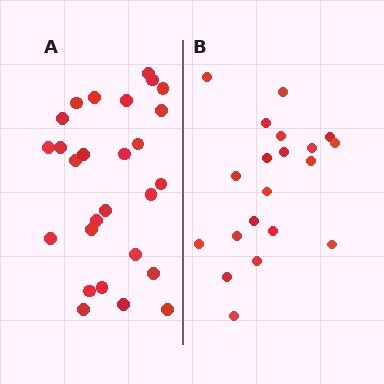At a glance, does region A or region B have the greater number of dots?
Region A (the left region) has more dots.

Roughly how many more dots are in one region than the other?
Region A has roughly 8 or so more dots than region B.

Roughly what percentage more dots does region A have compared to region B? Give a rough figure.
About 35% more.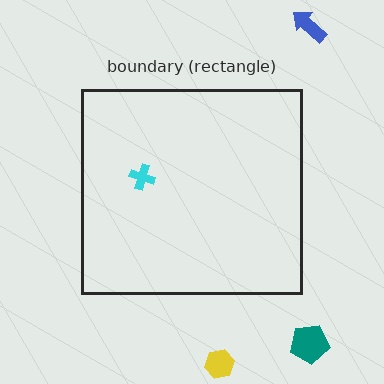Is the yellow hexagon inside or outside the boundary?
Outside.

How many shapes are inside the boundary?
1 inside, 3 outside.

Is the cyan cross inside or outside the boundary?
Inside.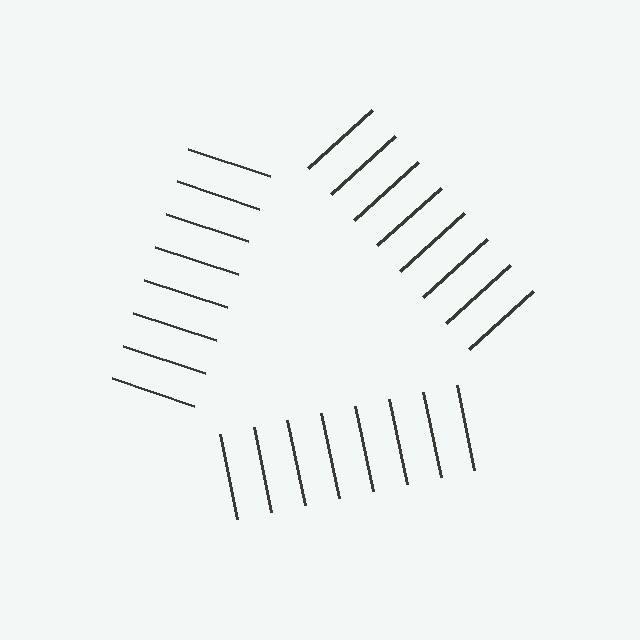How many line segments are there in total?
24 — 8 along each of the 3 edges.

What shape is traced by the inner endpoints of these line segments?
An illusory triangle — the line segments terminate on its edges but no continuous stroke is drawn.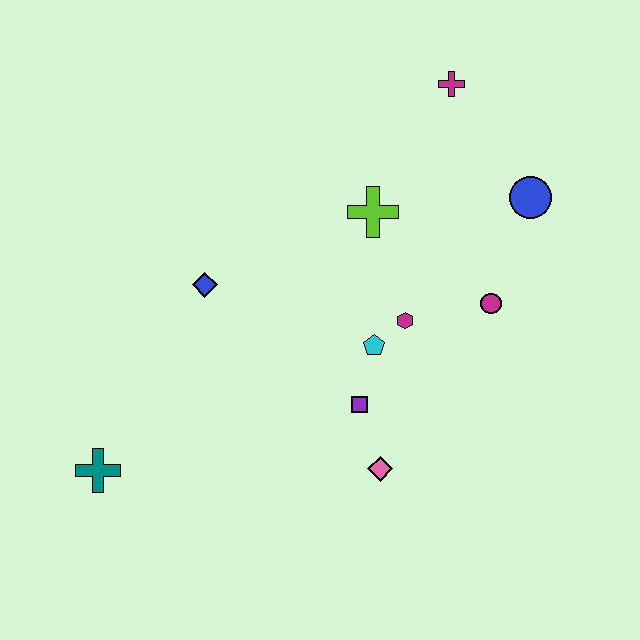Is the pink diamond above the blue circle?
No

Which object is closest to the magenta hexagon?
The cyan pentagon is closest to the magenta hexagon.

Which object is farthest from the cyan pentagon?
The teal cross is farthest from the cyan pentagon.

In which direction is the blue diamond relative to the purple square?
The blue diamond is to the left of the purple square.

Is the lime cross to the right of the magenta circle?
No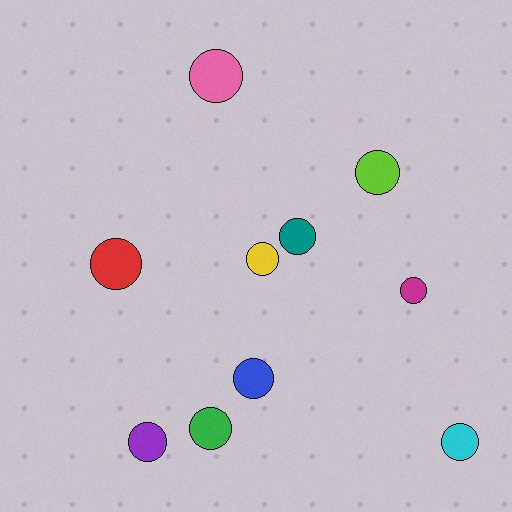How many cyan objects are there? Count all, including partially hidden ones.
There is 1 cyan object.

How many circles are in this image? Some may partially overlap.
There are 10 circles.